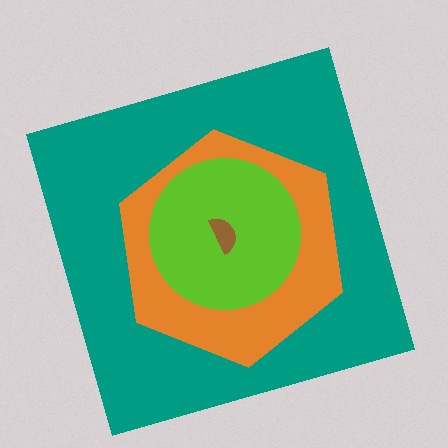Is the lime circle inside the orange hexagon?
Yes.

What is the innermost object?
The brown semicircle.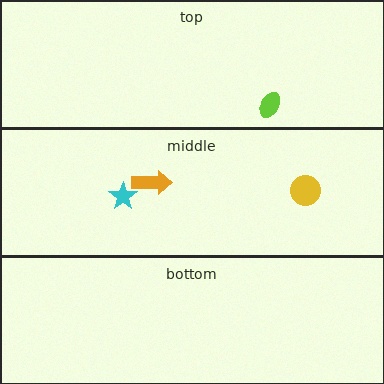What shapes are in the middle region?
The yellow circle, the cyan star, the orange arrow.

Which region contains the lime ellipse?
The top region.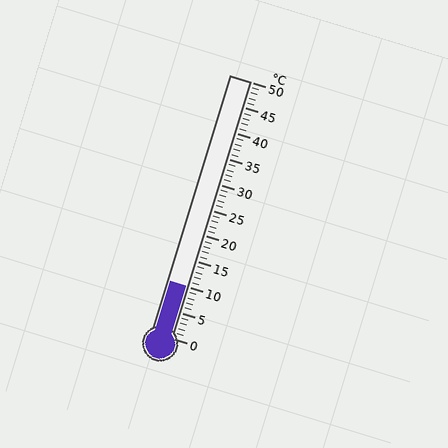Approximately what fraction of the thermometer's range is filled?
The thermometer is filled to approximately 20% of its range.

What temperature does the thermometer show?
The thermometer shows approximately 10°C.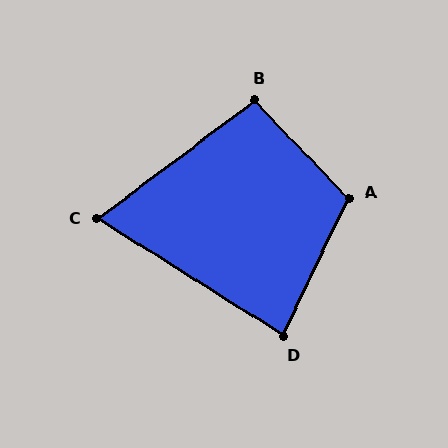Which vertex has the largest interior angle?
A, at approximately 111 degrees.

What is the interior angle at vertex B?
Approximately 97 degrees (obtuse).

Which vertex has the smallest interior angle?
C, at approximately 69 degrees.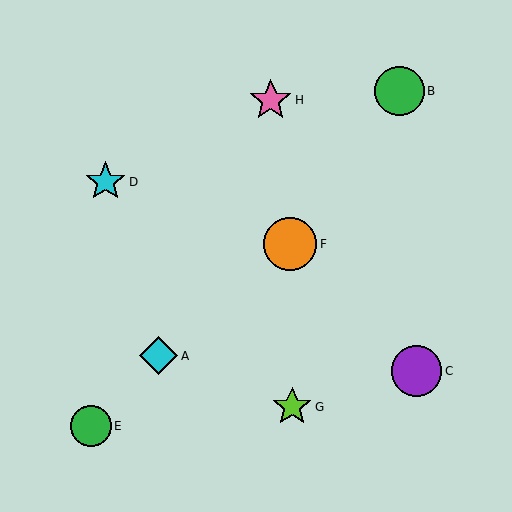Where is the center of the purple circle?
The center of the purple circle is at (416, 371).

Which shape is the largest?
The orange circle (labeled F) is the largest.